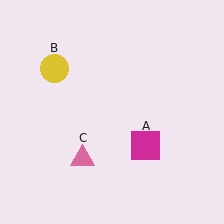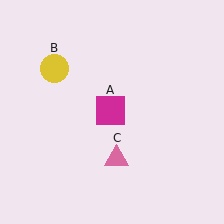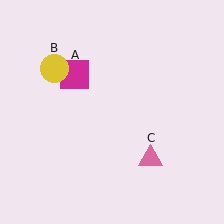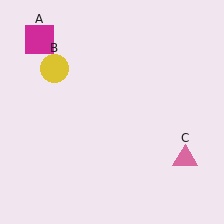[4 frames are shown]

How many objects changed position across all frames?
2 objects changed position: magenta square (object A), pink triangle (object C).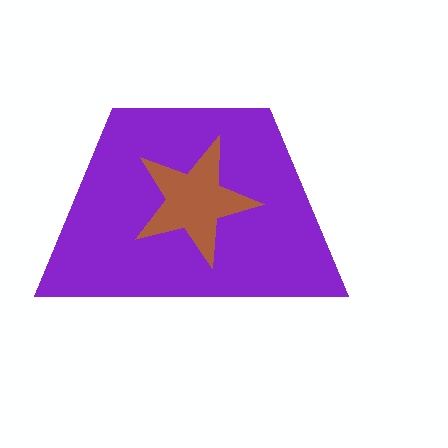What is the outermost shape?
The purple trapezoid.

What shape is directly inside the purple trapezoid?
The brown star.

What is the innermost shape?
The brown star.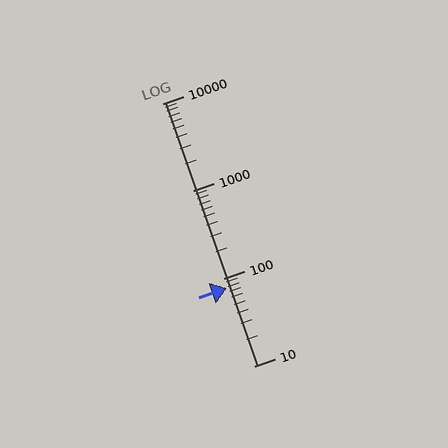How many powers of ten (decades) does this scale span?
The scale spans 3 decades, from 10 to 10000.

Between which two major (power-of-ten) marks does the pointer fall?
The pointer is between 10 and 100.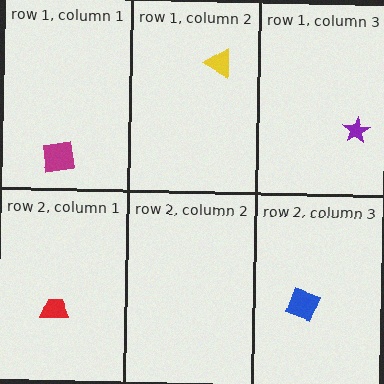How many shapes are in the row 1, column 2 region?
1.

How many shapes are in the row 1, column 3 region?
1.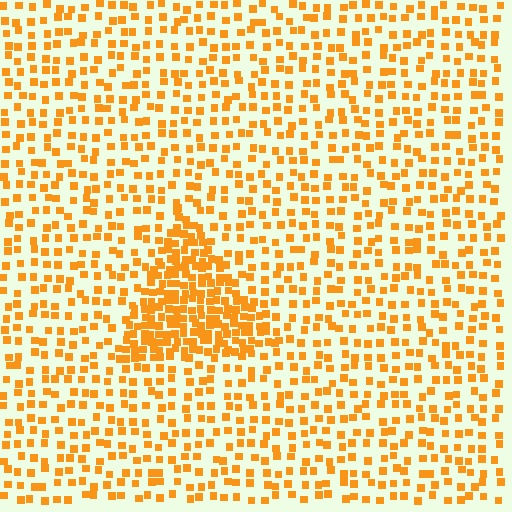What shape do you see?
I see a triangle.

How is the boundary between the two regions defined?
The boundary is defined by a change in element density (approximately 2.5x ratio). All elements are the same color, size, and shape.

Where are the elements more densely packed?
The elements are more densely packed inside the triangle boundary.